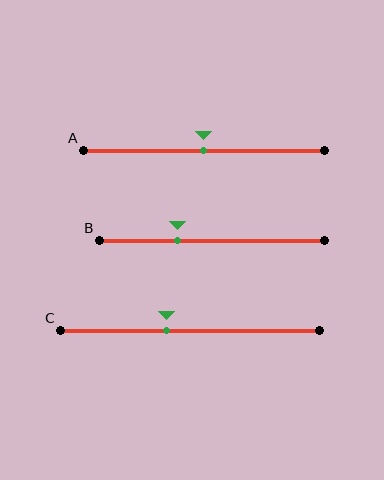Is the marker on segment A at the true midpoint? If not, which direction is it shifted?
Yes, the marker on segment A is at the true midpoint.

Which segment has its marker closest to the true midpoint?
Segment A has its marker closest to the true midpoint.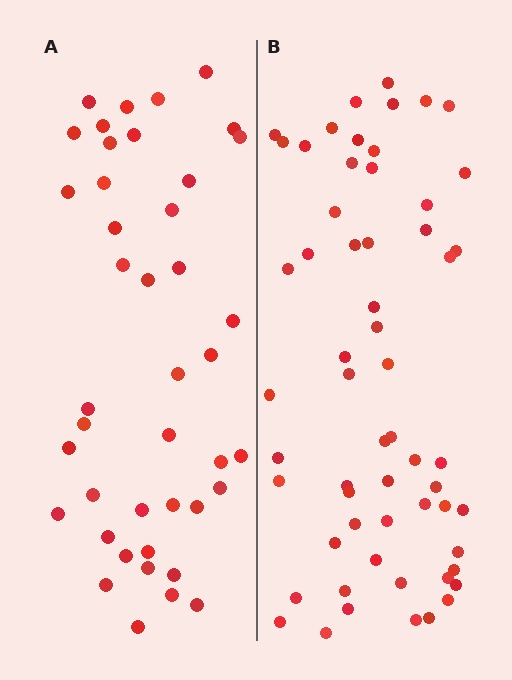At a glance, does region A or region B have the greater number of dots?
Region B (the right region) has more dots.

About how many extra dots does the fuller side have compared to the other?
Region B has approximately 15 more dots than region A.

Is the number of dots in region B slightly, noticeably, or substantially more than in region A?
Region B has noticeably more, but not dramatically so. The ratio is roughly 1.4 to 1.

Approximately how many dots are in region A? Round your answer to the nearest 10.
About 40 dots. (The exact count is 42, which rounds to 40.)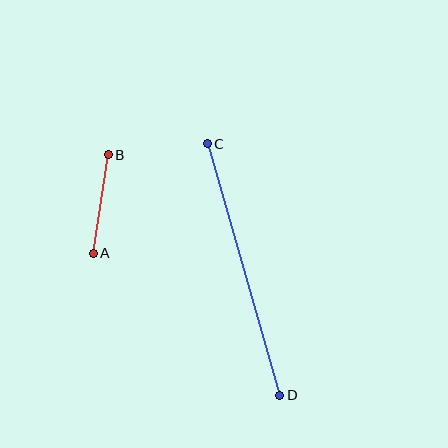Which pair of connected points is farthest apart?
Points C and D are farthest apart.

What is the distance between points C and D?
The distance is approximately 262 pixels.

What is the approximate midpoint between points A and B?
The midpoint is at approximately (101, 204) pixels.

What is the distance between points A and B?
The distance is approximately 100 pixels.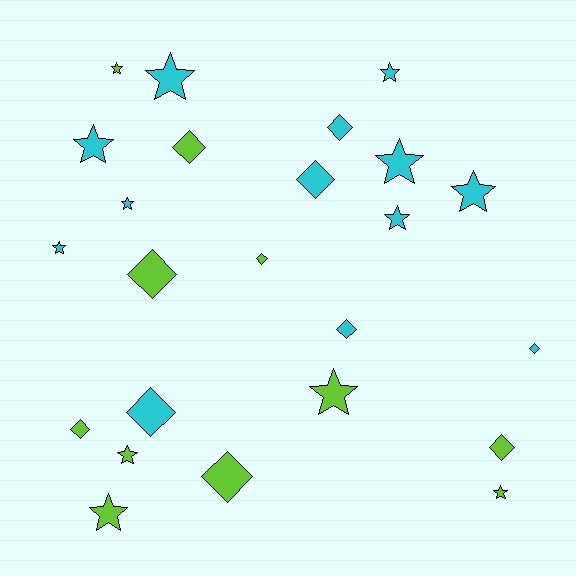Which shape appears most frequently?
Star, with 13 objects.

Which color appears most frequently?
Cyan, with 13 objects.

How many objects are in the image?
There are 24 objects.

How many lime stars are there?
There are 5 lime stars.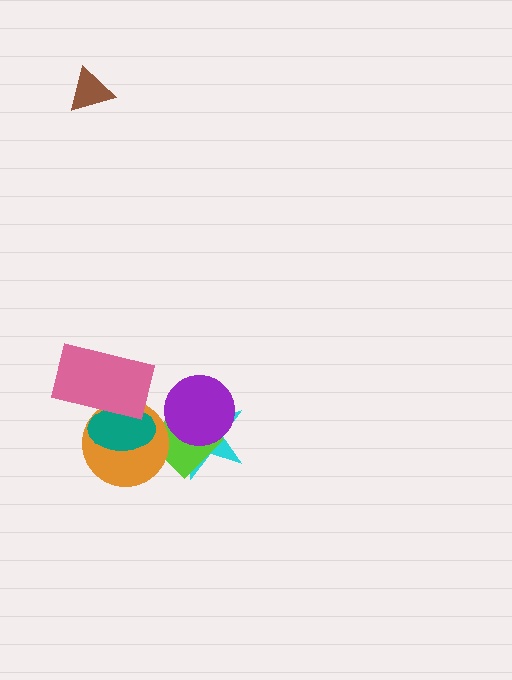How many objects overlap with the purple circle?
2 objects overlap with the purple circle.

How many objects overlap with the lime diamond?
4 objects overlap with the lime diamond.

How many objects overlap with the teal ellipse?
3 objects overlap with the teal ellipse.